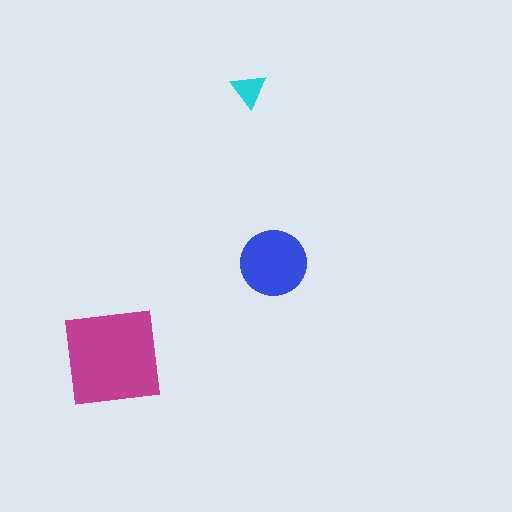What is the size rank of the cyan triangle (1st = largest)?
3rd.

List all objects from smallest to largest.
The cyan triangle, the blue circle, the magenta square.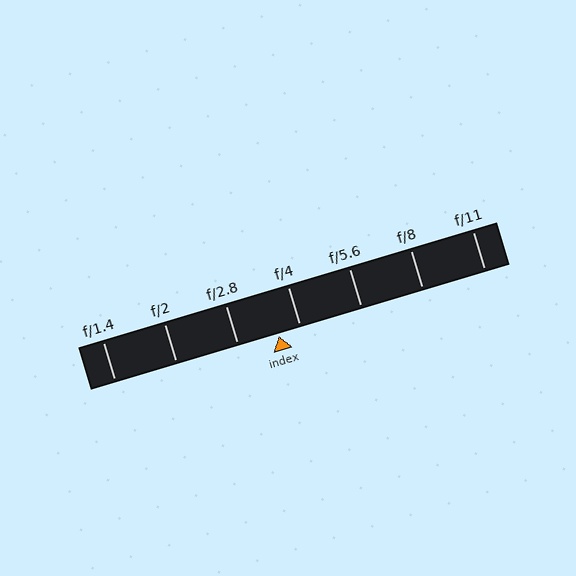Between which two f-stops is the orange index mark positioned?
The index mark is between f/2.8 and f/4.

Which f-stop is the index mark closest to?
The index mark is closest to f/4.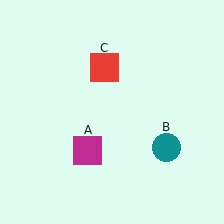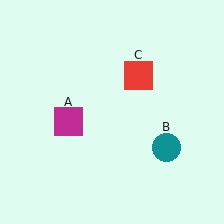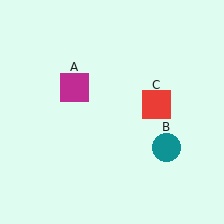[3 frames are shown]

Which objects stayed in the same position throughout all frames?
Teal circle (object B) remained stationary.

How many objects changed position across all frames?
2 objects changed position: magenta square (object A), red square (object C).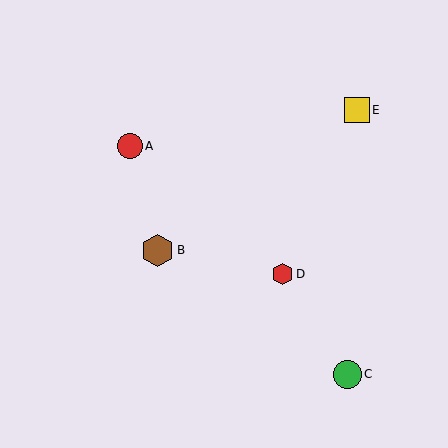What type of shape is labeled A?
Shape A is a red circle.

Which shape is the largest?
The brown hexagon (labeled B) is the largest.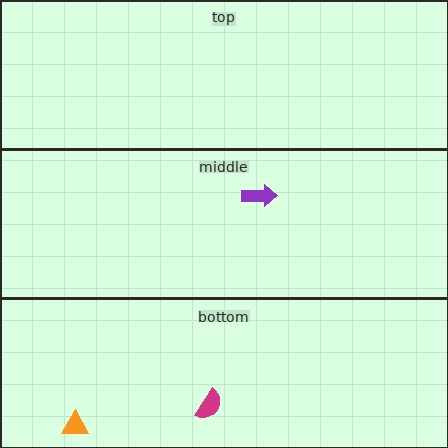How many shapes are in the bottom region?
2.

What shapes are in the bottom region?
The orange triangle, the magenta semicircle.